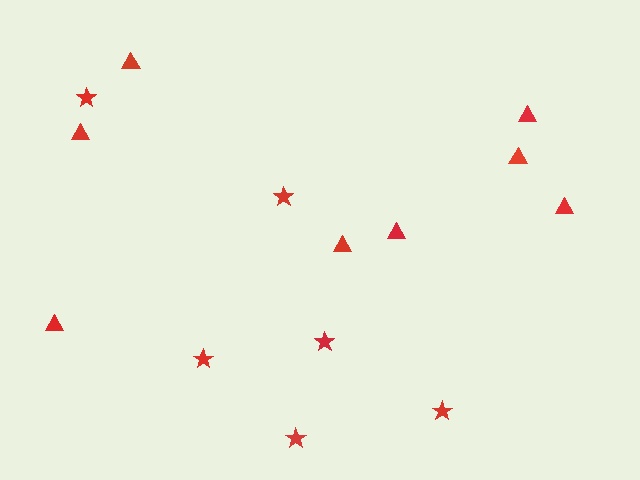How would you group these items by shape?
There are 2 groups: one group of triangles (8) and one group of stars (6).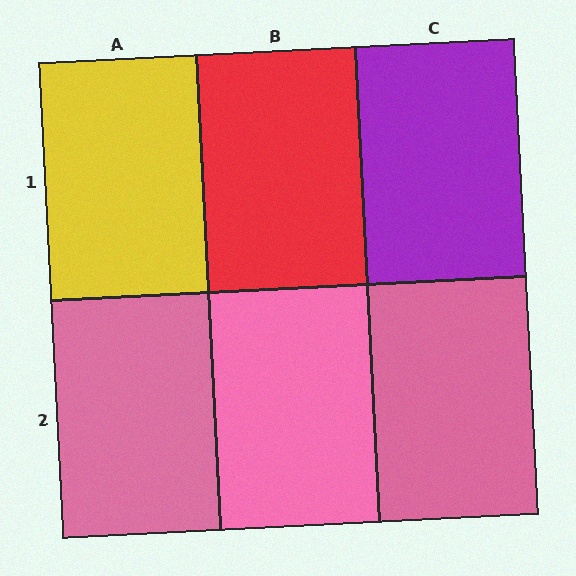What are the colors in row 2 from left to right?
Pink, pink, pink.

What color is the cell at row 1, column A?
Yellow.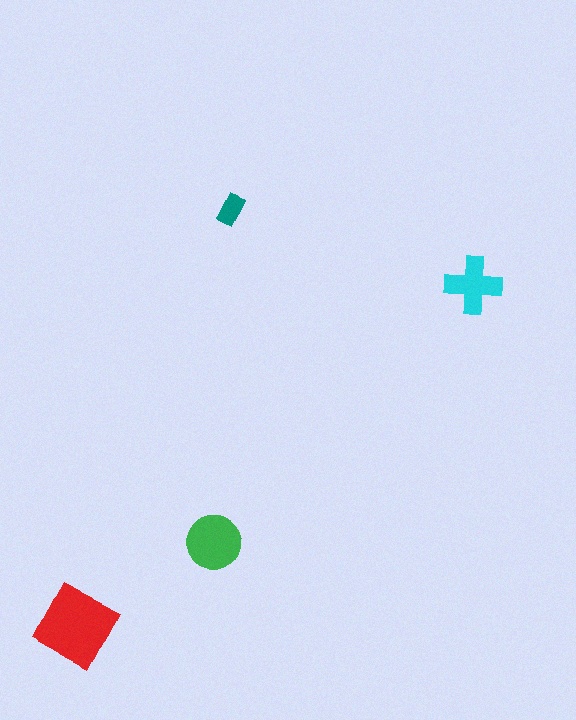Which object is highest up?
The teal rectangle is topmost.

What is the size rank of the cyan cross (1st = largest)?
3rd.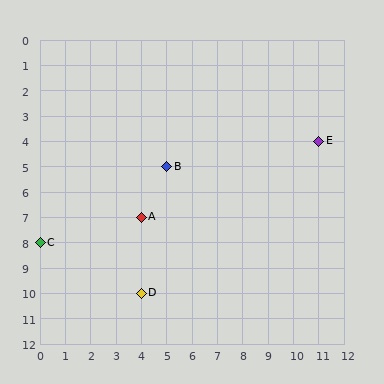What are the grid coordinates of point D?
Point D is at grid coordinates (4, 10).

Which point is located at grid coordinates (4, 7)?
Point A is at (4, 7).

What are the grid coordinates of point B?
Point B is at grid coordinates (5, 5).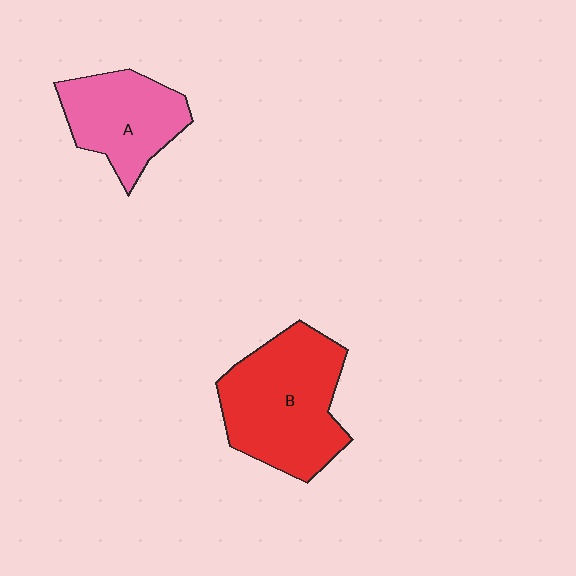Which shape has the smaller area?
Shape A (pink).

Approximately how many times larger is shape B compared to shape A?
Approximately 1.5 times.